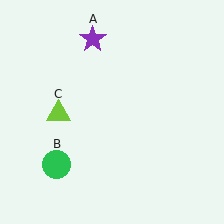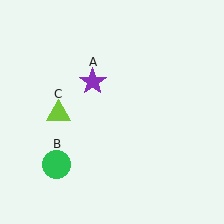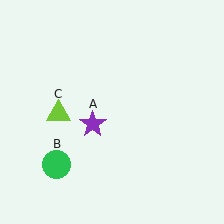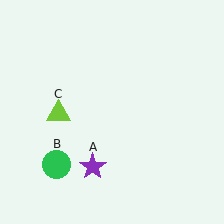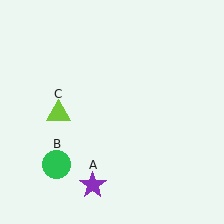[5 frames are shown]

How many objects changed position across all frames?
1 object changed position: purple star (object A).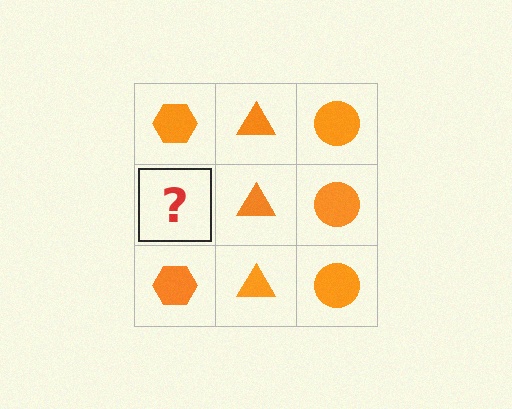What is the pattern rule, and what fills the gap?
The rule is that each column has a consistent shape. The gap should be filled with an orange hexagon.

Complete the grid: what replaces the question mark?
The question mark should be replaced with an orange hexagon.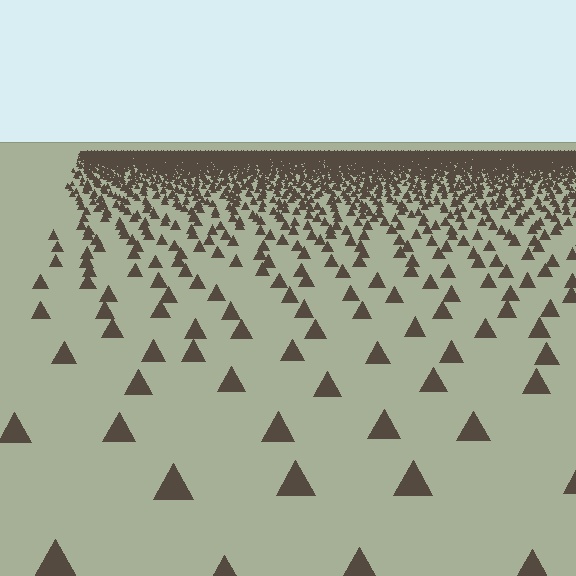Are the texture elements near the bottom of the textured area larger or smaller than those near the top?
Larger. Near the bottom, elements are closer to the viewer and appear at a bigger on-screen size.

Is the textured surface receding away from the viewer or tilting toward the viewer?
The surface is receding away from the viewer. Texture elements get smaller and denser toward the top.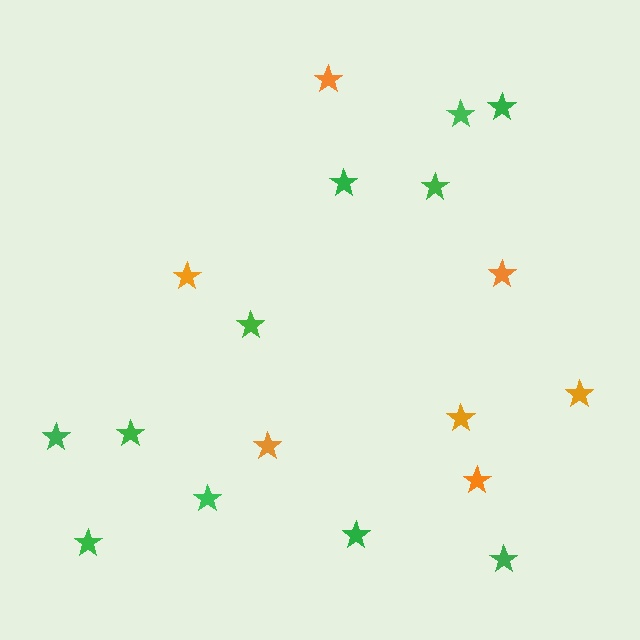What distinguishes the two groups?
There are 2 groups: one group of green stars (11) and one group of orange stars (7).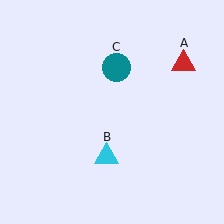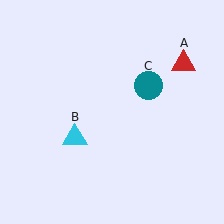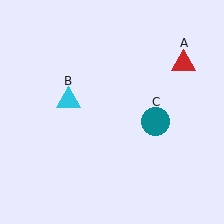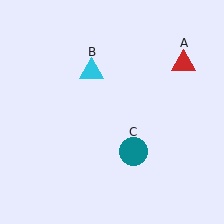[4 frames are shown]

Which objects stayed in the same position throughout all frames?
Red triangle (object A) remained stationary.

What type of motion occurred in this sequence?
The cyan triangle (object B), teal circle (object C) rotated clockwise around the center of the scene.